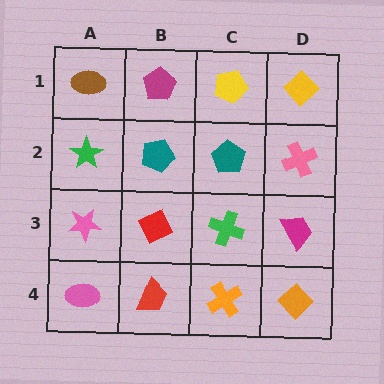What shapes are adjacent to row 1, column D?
A pink cross (row 2, column D), a yellow pentagon (row 1, column C).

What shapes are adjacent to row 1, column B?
A teal pentagon (row 2, column B), a brown ellipse (row 1, column A), a yellow pentagon (row 1, column C).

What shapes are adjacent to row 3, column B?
A teal pentagon (row 2, column B), a red trapezoid (row 4, column B), a pink star (row 3, column A), a green cross (row 3, column C).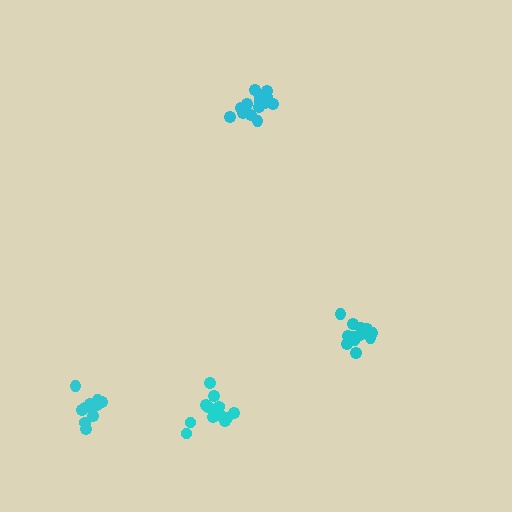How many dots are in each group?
Group 1: 13 dots, Group 2: 11 dots, Group 3: 12 dots, Group 4: 15 dots (51 total).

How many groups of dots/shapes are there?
There are 4 groups.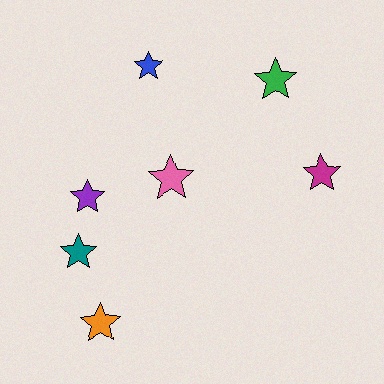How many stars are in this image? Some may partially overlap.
There are 7 stars.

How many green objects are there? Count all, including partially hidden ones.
There is 1 green object.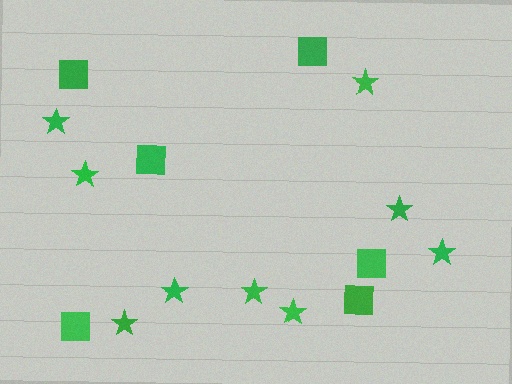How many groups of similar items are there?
There are 2 groups: one group of squares (6) and one group of stars (9).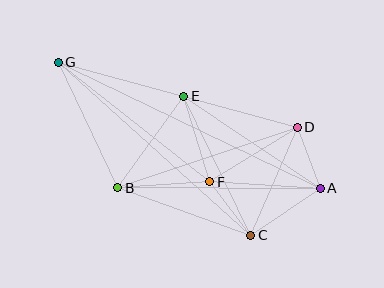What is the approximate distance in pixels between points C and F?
The distance between C and F is approximately 67 pixels.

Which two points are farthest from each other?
Points A and G are farthest from each other.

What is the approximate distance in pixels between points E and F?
The distance between E and F is approximately 90 pixels.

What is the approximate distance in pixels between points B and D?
The distance between B and D is approximately 190 pixels.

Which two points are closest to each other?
Points A and D are closest to each other.